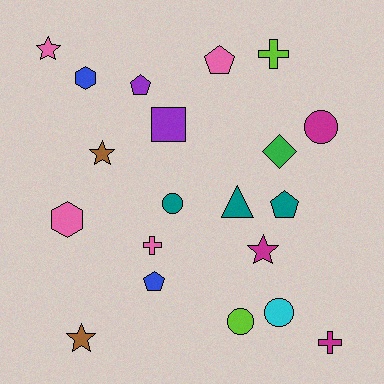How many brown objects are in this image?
There are 2 brown objects.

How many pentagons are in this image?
There are 4 pentagons.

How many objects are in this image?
There are 20 objects.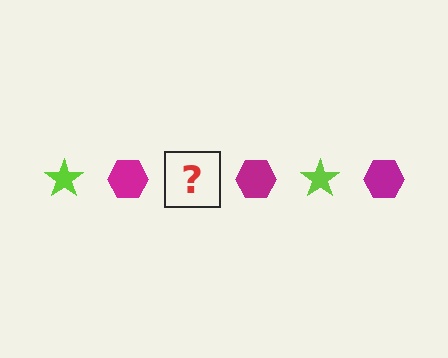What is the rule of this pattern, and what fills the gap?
The rule is that the pattern alternates between lime star and magenta hexagon. The gap should be filled with a lime star.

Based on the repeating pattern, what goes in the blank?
The blank should be a lime star.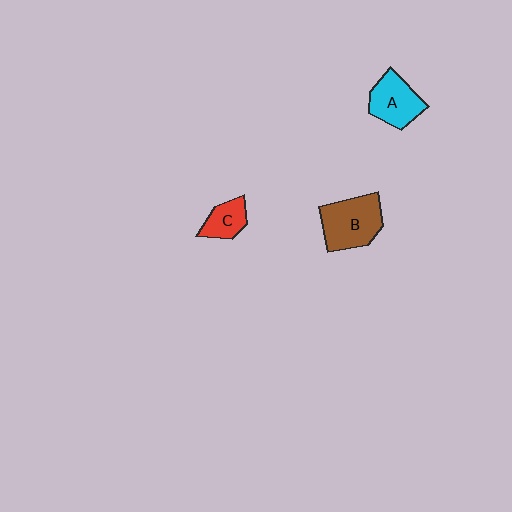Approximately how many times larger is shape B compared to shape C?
Approximately 2.0 times.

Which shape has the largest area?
Shape B (brown).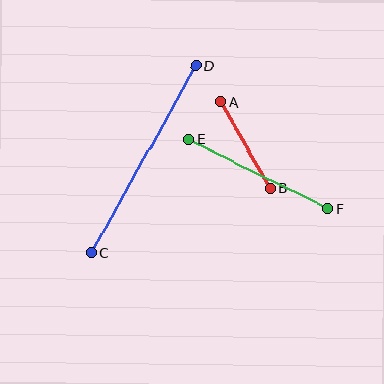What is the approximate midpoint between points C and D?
The midpoint is at approximately (144, 159) pixels.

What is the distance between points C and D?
The distance is approximately 214 pixels.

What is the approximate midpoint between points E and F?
The midpoint is at approximately (258, 174) pixels.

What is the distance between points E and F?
The distance is approximately 156 pixels.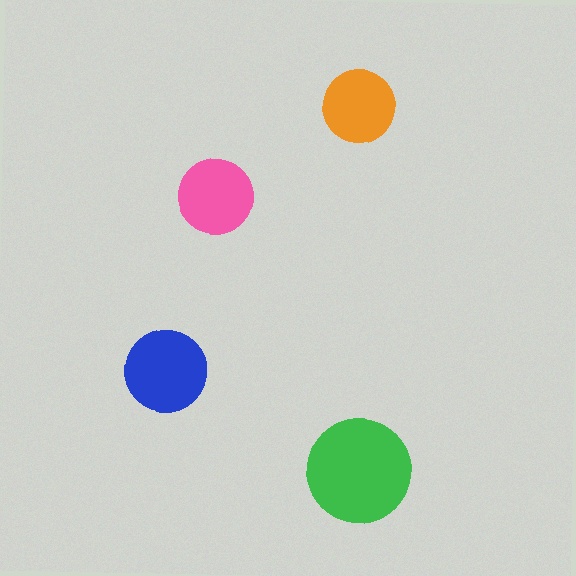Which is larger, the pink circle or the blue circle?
The blue one.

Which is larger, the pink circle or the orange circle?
The pink one.